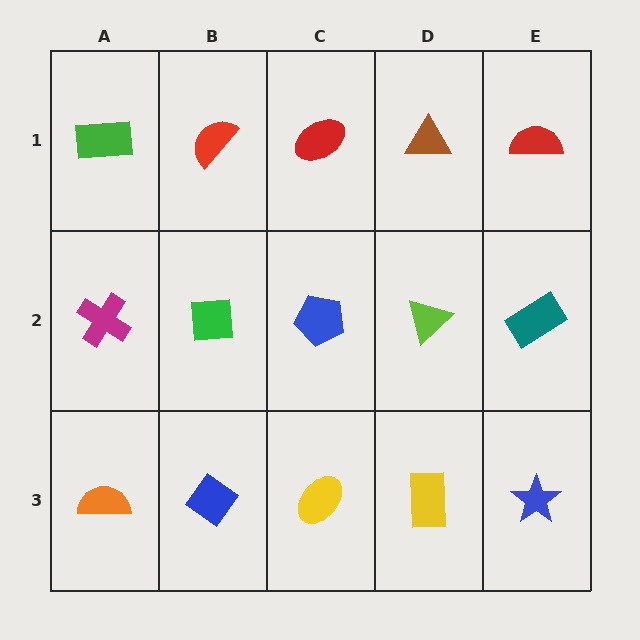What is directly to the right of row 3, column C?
A yellow rectangle.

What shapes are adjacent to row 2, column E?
A red semicircle (row 1, column E), a blue star (row 3, column E), a lime triangle (row 2, column D).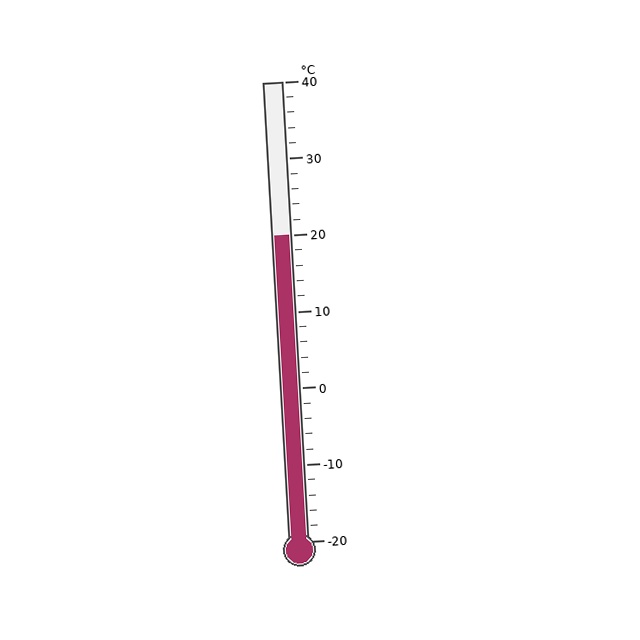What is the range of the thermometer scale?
The thermometer scale ranges from -20°C to 40°C.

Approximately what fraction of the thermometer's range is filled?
The thermometer is filled to approximately 65% of its range.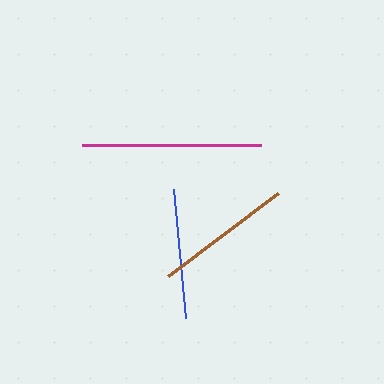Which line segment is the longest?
The magenta line is the longest at approximately 178 pixels.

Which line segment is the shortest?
The blue line is the shortest at approximately 130 pixels.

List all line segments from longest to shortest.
From longest to shortest: magenta, brown, blue.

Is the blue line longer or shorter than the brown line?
The brown line is longer than the blue line.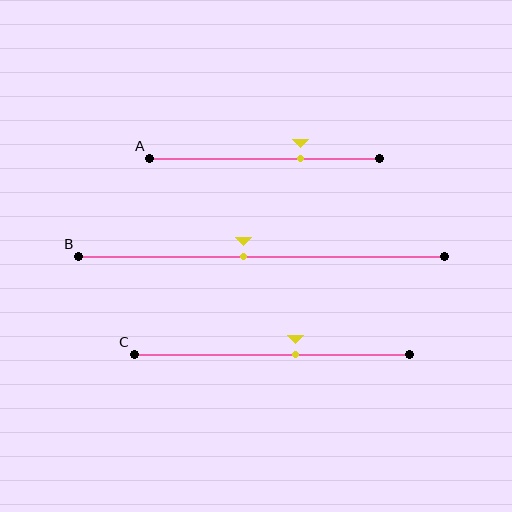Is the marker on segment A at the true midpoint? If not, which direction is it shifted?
No, the marker on segment A is shifted to the right by about 16% of the segment length.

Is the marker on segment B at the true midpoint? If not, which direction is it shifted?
No, the marker on segment B is shifted to the left by about 5% of the segment length.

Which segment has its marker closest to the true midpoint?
Segment B has its marker closest to the true midpoint.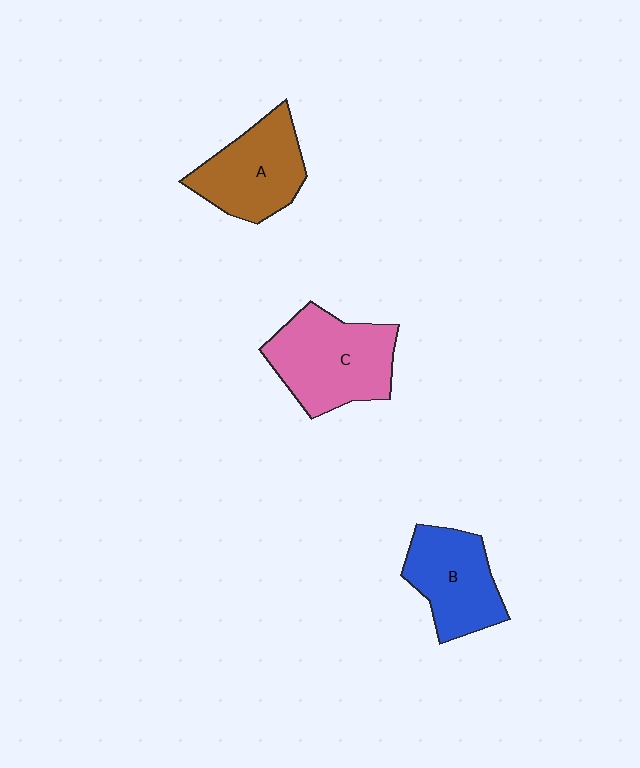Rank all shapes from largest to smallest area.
From largest to smallest: C (pink), A (brown), B (blue).